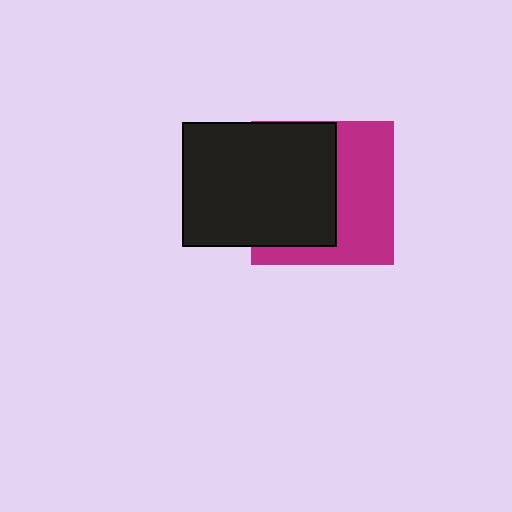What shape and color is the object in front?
The object in front is a black rectangle.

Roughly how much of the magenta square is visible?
About half of it is visible (roughly 47%).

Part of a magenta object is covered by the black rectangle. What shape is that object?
It is a square.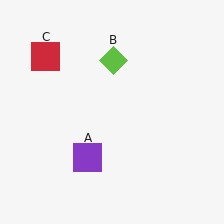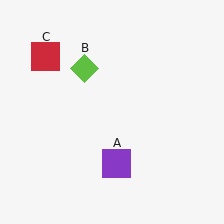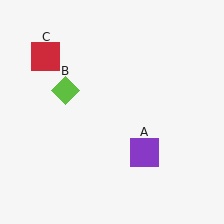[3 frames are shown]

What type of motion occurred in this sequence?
The purple square (object A), lime diamond (object B) rotated counterclockwise around the center of the scene.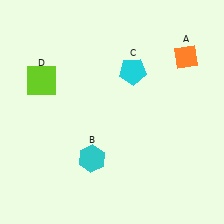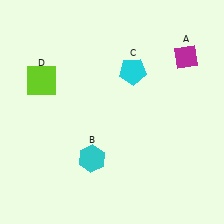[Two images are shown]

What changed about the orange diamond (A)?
In Image 1, A is orange. In Image 2, it changed to magenta.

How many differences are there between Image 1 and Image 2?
There is 1 difference between the two images.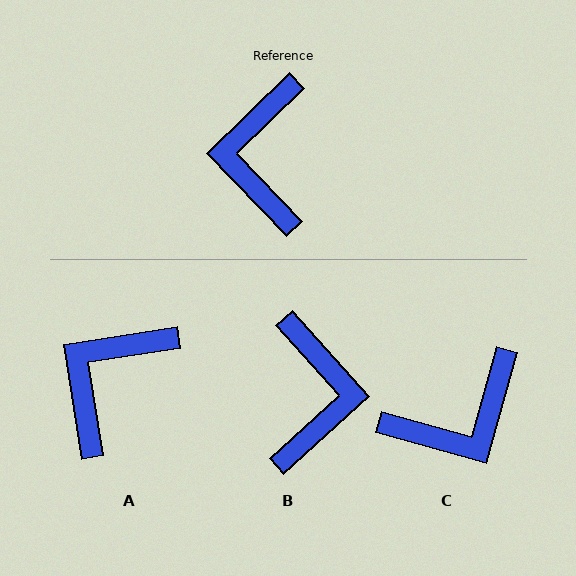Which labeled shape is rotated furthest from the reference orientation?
B, about 178 degrees away.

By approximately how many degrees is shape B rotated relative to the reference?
Approximately 178 degrees counter-clockwise.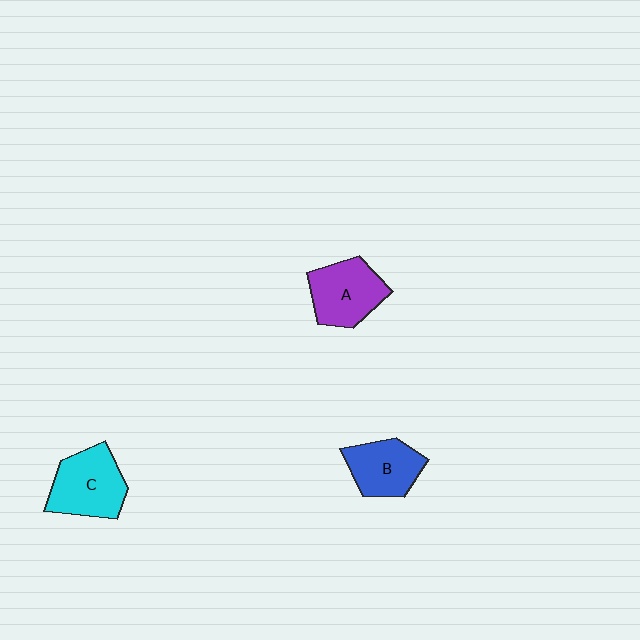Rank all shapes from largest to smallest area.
From largest to smallest: C (cyan), A (purple), B (blue).